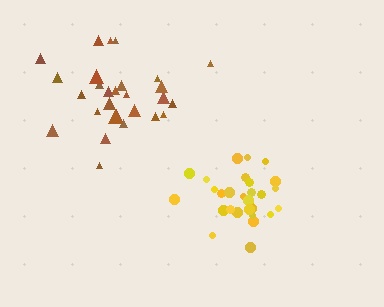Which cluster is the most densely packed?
Yellow.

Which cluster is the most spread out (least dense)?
Brown.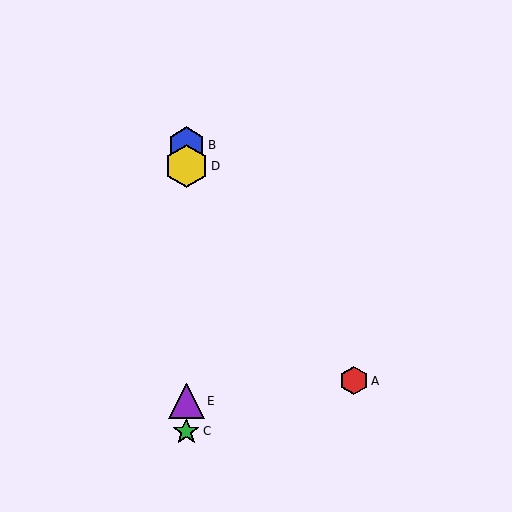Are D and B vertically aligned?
Yes, both are at x≈186.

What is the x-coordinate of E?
Object E is at x≈186.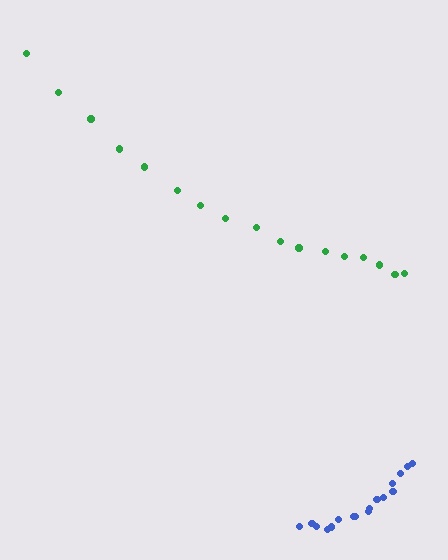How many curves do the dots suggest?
There are 2 distinct paths.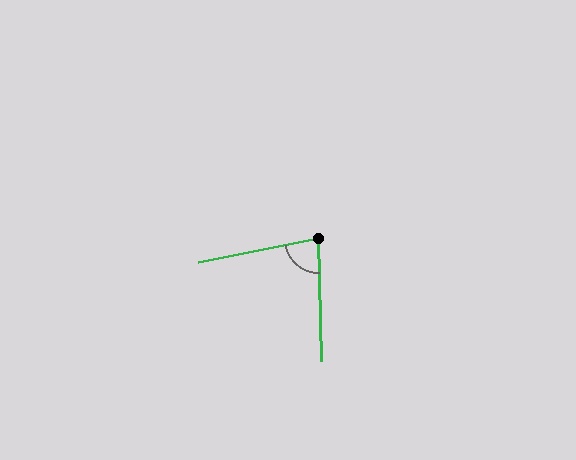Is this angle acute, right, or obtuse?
It is acute.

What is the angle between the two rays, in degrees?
Approximately 80 degrees.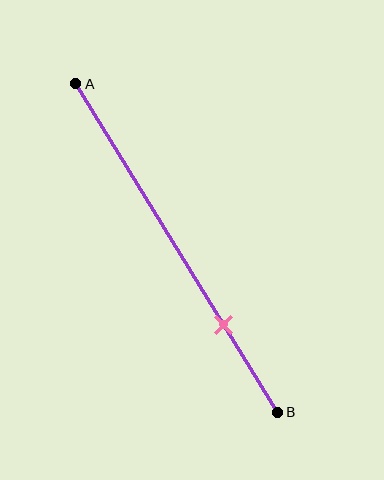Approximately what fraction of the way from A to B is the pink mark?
The pink mark is approximately 75% of the way from A to B.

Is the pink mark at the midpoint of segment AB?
No, the mark is at about 75% from A, not at the 50% midpoint.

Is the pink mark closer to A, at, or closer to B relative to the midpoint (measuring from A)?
The pink mark is closer to point B than the midpoint of segment AB.